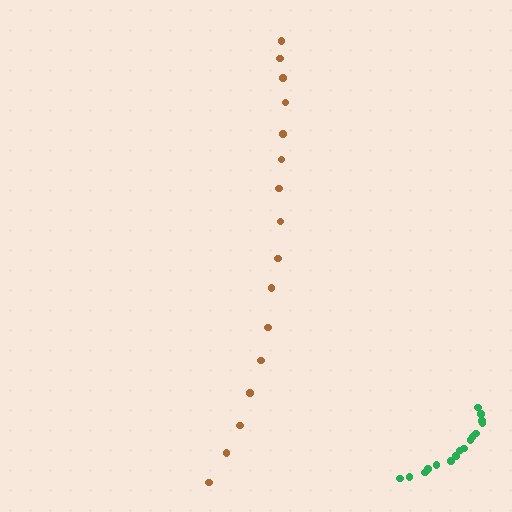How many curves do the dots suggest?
There are 2 distinct paths.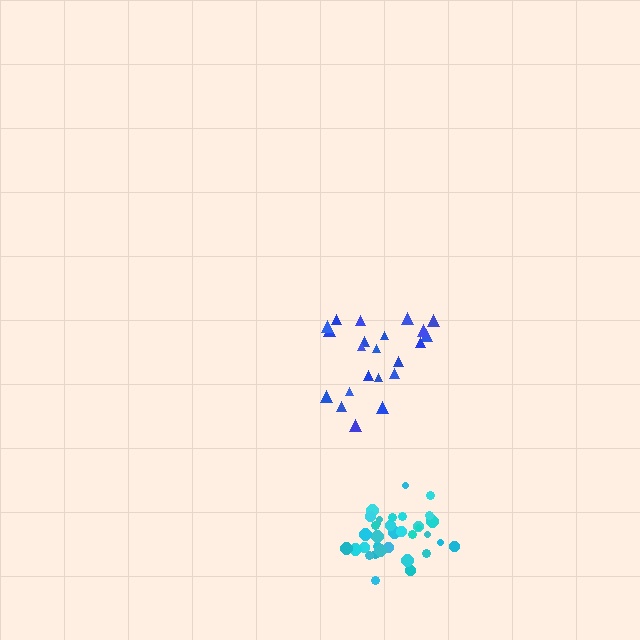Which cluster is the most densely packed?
Cyan.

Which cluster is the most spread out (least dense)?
Blue.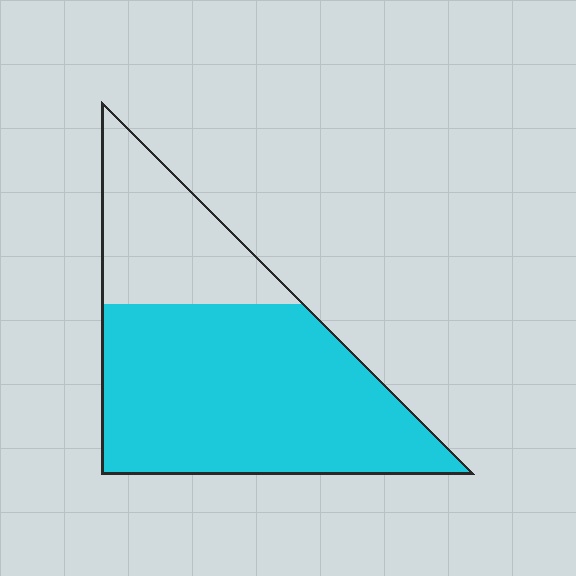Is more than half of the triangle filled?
Yes.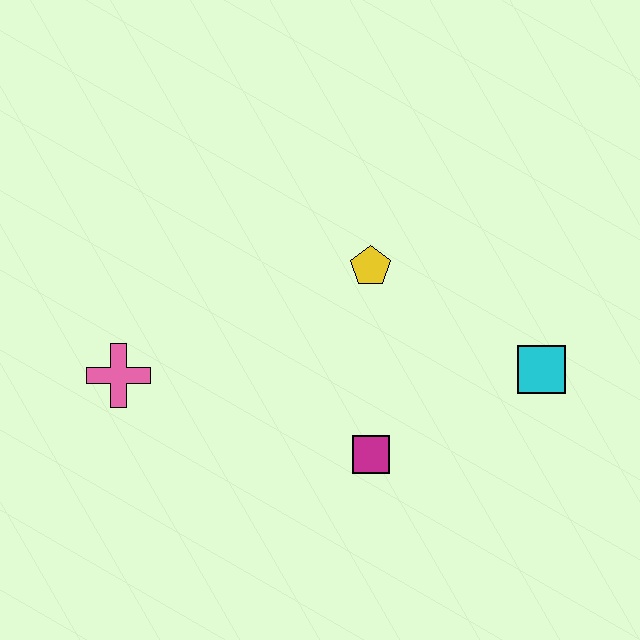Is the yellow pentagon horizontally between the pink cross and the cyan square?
Yes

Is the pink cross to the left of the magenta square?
Yes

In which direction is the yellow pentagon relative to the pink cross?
The yellow pentagon is to the right of the pink cross.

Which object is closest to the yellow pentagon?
The magenta square is closest to the yellow pentagon.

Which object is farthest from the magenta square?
The pink cross is farthest from the magenta square.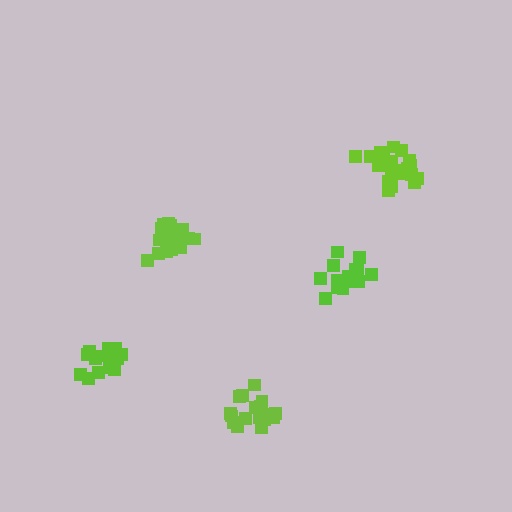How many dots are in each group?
Group 1: 19 dots, Group 2: 21 dots, Group 3: 20 dots, Group 4: 15 dots, Group 5: 15 dots (90 total).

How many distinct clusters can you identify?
There are 5 distinct clusters.